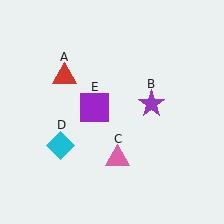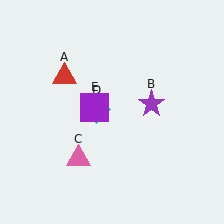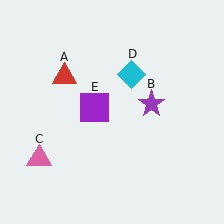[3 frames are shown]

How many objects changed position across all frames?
2 objects changed position: pink triangle (object C), cyan diamond (object D).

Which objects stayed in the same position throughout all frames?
Red triangle (object A) and purple star (object B) and purple square (object E) remained stationary.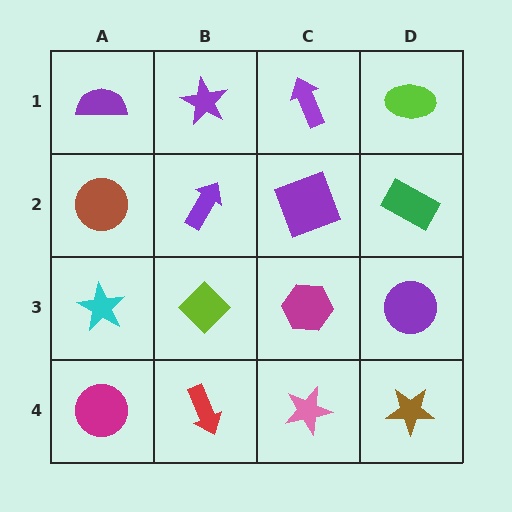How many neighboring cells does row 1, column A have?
2.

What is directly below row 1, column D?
A green rectangle.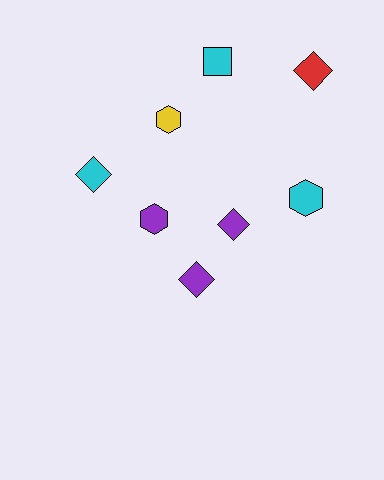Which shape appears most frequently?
Diamond, with 4 objects.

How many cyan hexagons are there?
There is 1 cyan hexagon.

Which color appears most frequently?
Cyan, with 3 objects.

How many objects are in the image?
There are 8 objects.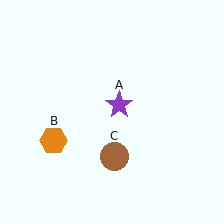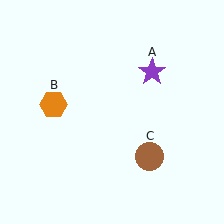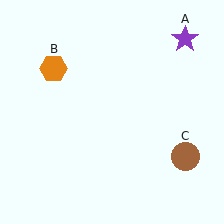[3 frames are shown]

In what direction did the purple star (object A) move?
The purple star (object A) moved up and to the right.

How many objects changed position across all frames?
3 objects changed position: purple star (object A), orange hexagon (object B), brown circle (object C).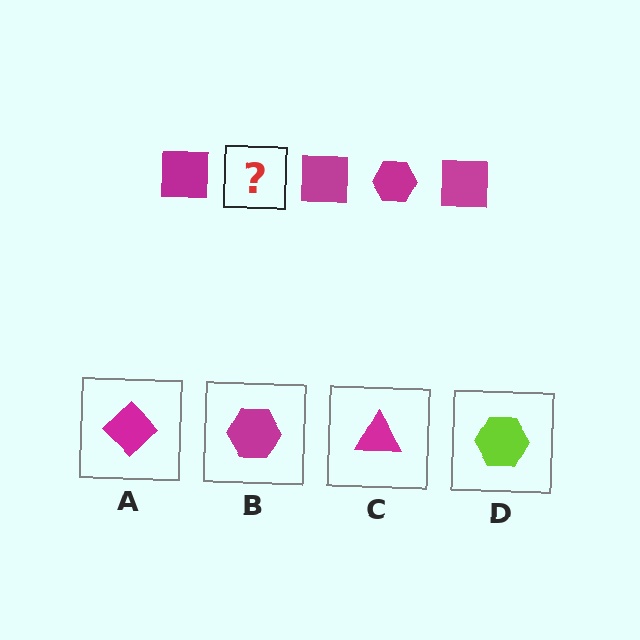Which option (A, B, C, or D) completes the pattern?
B.